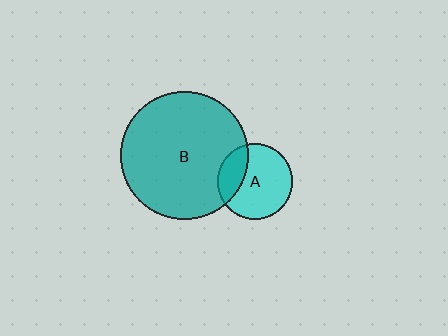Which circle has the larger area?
Circle B (teal).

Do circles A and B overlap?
Yes.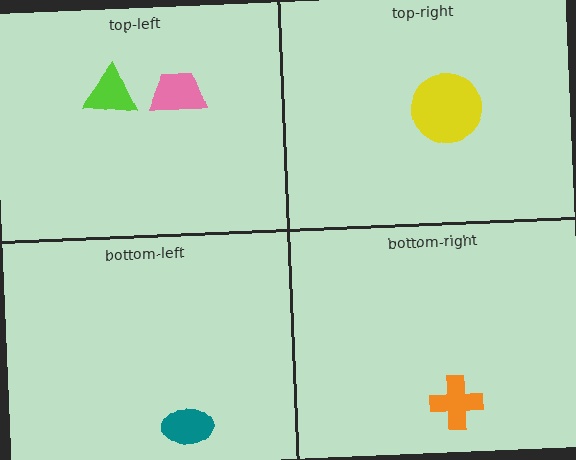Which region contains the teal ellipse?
The bottom-left region.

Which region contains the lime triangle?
The top-left region.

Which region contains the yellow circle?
The top-right region.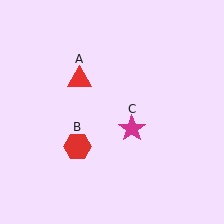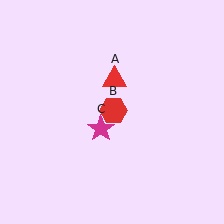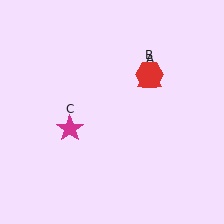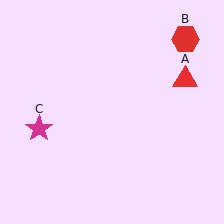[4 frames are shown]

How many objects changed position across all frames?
3 objects changed position: red triangle (object A), red hexagon (object B), magenta star (object C).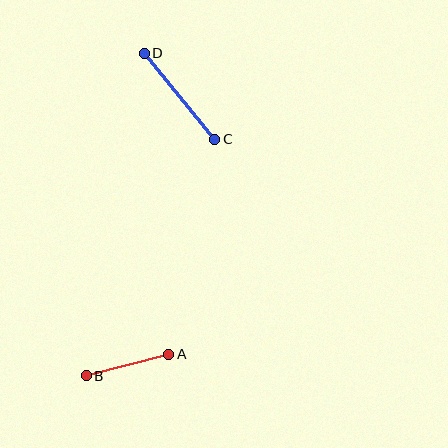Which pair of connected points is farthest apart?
Points C and D are farthest apart.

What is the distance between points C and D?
The distance is approximately 111 pixels.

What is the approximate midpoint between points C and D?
The midpoint is at approximately (180, 96) pixels.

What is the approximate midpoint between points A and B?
The midpoint is at approximately (127, 365) pixels.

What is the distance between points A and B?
The distance is approximately 85 pixels.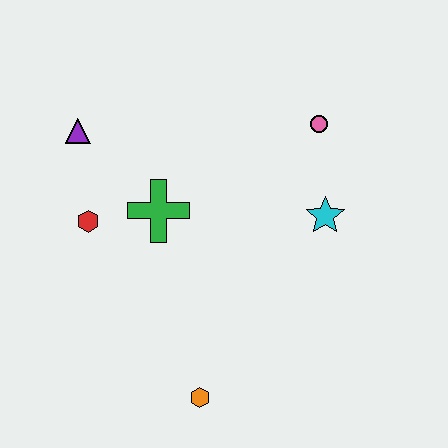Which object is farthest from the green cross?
The orange hexagon is farthest from the green cross.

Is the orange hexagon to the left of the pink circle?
Yes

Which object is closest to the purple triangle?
The red hexagon is closest to the purple triangle.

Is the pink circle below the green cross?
No